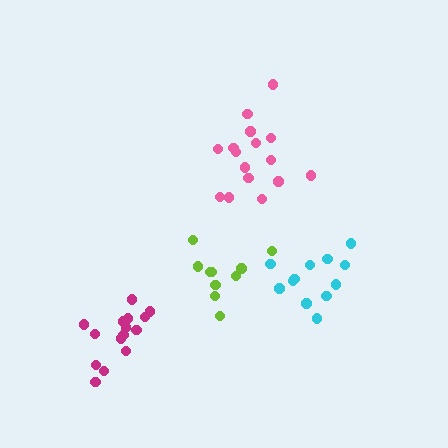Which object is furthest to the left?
The magenta cluster is leftmost.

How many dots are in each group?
Group 1: 16 dots, Group 2: 10 dots, Group 3: 12 dots, Group 4: 15 dots (53 total).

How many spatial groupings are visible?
There are 4 spatial groupings.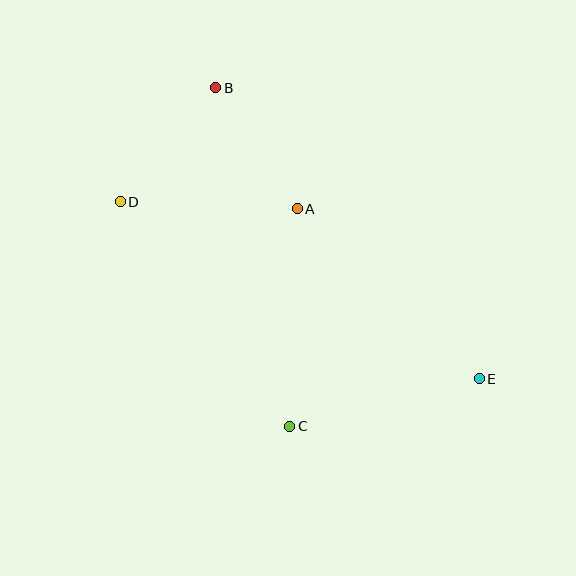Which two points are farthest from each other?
Points D and E are farthest from each other.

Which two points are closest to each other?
Points A and B are closest to each other.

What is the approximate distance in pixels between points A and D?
The distance between A and D is approximately 177 pixels.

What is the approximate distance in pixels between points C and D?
The distance between C and D is approximately 281 pixels.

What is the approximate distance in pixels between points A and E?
The distance between A and E is approximately 249 pixels.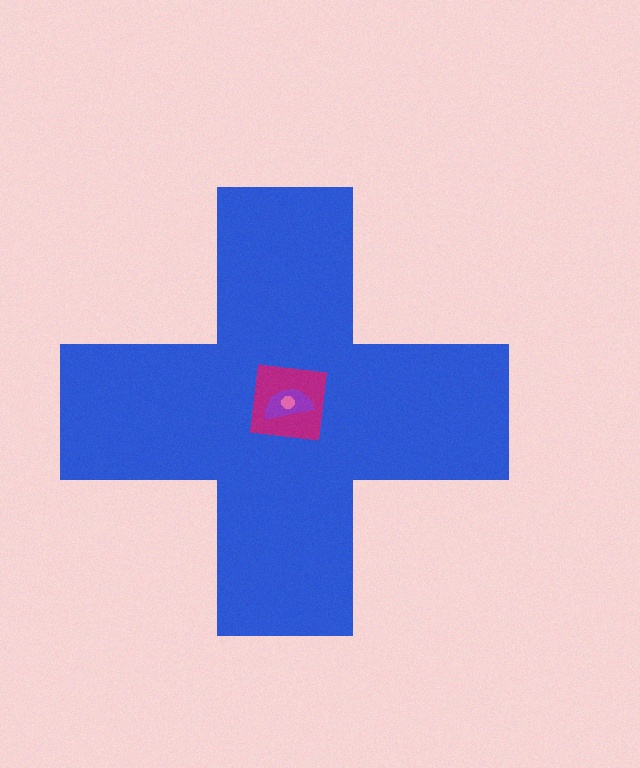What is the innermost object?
The pink circle.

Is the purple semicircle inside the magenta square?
Yes.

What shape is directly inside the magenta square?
The purple semicircle.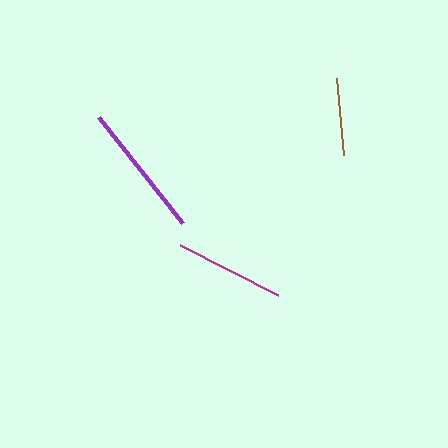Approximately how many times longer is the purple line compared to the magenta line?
The purple line is approximately 1.2 times the length of the magenta line.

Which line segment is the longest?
The purple line is the longest at approximately 136 pixels.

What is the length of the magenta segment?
The magenta segment is approximately 109 pixels long.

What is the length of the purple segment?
The purple segment is approximately 136 pixels long.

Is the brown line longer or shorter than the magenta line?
The magenta line is longer than the brown line.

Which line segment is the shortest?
The brown line is the shortest at approximately 77 pixels.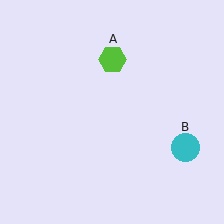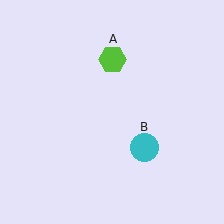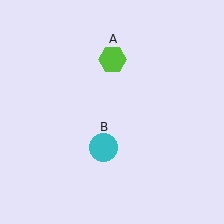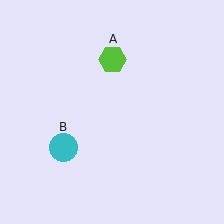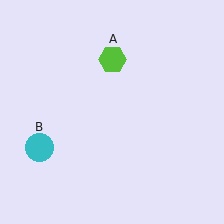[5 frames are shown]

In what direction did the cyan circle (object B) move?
The cyan circle (object B) moved left.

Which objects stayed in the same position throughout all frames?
Lime hexagon (object A) remained stationary.